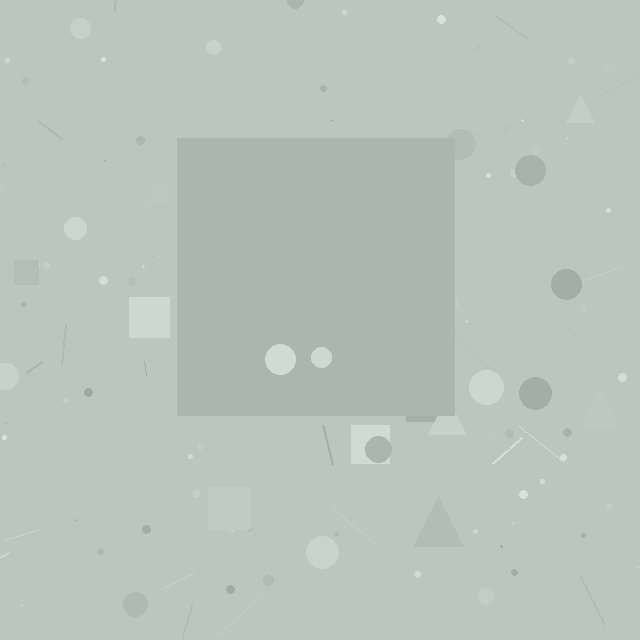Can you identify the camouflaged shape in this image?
The camouflaged shape is a square.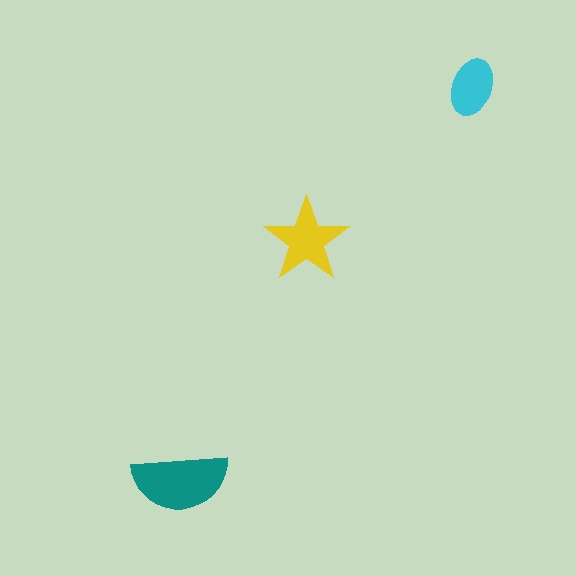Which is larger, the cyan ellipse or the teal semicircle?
The teal semicircle.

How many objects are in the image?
There are 3 objects in the image.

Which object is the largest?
The teal semicircle.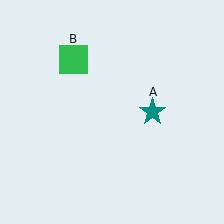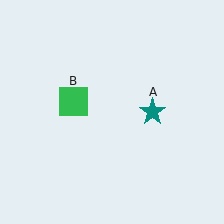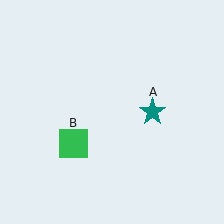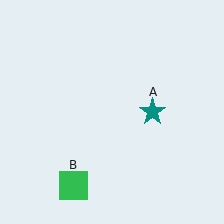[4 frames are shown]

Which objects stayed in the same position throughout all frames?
Teal star (object A) remained stationary.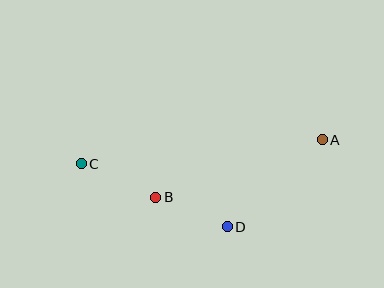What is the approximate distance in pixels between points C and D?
The distance between C and D is approximately 159 pixels.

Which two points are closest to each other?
Points B and D are closest to each other.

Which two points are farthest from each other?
Points A and C are farthest from each other.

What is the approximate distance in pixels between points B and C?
The distance between B and C is approximately 81 pixels.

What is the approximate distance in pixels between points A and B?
The distance between A and B is approximately 176 pixels.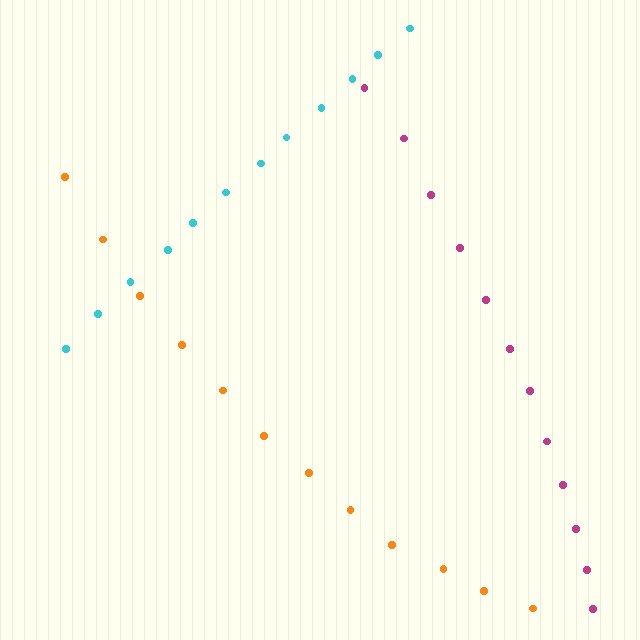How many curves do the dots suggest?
There are 3 distinct paths.